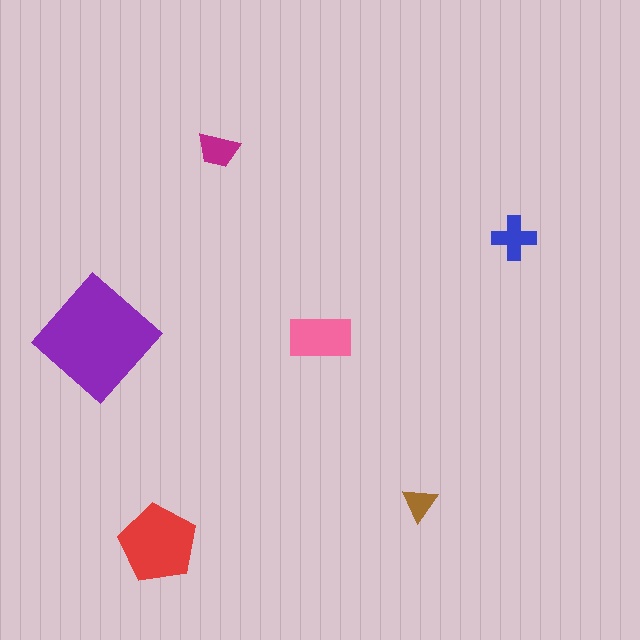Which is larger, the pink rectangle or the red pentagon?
The red pentagon.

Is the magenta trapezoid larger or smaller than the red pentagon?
Smaller.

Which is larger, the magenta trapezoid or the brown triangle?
The magenta trapezoid.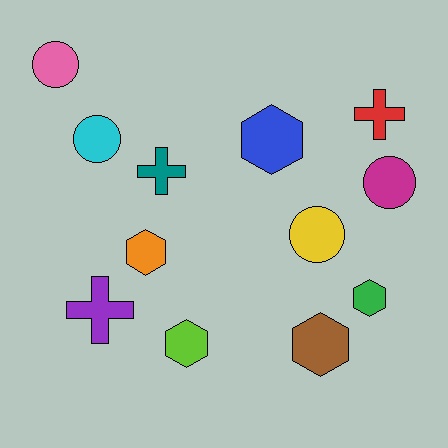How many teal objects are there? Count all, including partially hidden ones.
There is 1 teal object.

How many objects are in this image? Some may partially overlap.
There are 12 objects.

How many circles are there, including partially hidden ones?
There are 4 circles.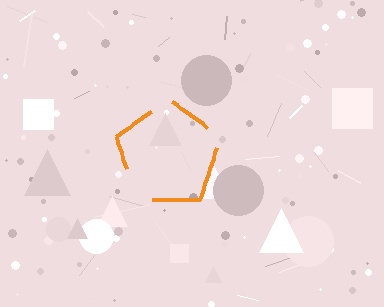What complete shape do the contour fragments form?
The contour fragments form a pentagon.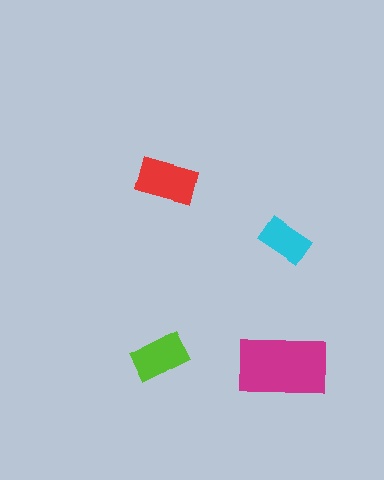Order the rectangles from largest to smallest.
the magenta one, the red one, the lime one, the cyan one.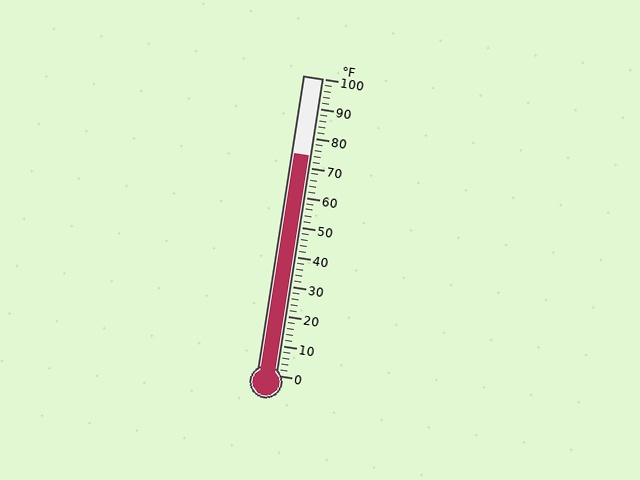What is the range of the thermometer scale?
The thermometer scale ranges from 0°F to 100°F.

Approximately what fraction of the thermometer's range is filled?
The thermometer is filled to approximately 75% of its range.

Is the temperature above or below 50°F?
The temperature is above 50°F.